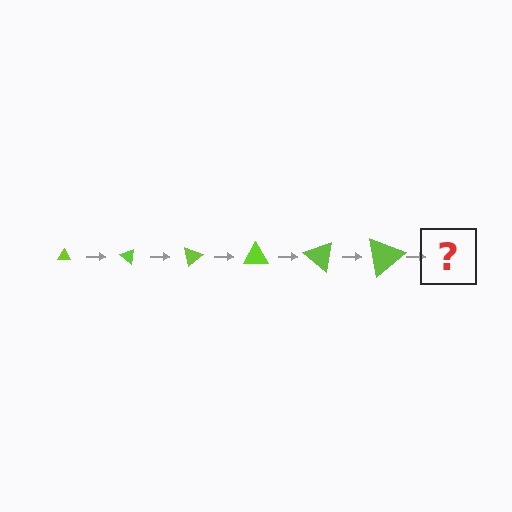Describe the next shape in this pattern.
It should be a triangle, larger than the previous one and rotated 240 degrees from the start.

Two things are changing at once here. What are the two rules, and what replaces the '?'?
The two rules are that the triangle grows larger each step and it rotates 40 degrees each step. The '?' should be a triangle, larger than the previous one and rotated 240 degrees from the start.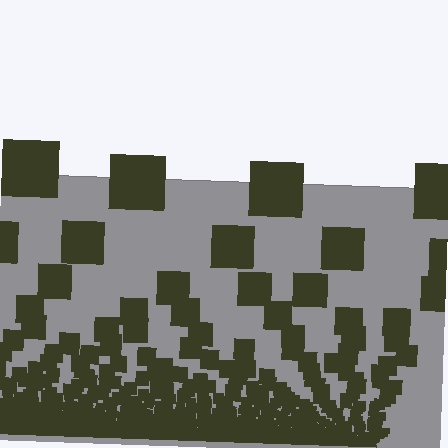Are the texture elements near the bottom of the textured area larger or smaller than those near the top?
Smaller. The gradient is inverted — elements near the bottom are smaller and denser.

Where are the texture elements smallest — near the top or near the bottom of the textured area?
Near the bottom.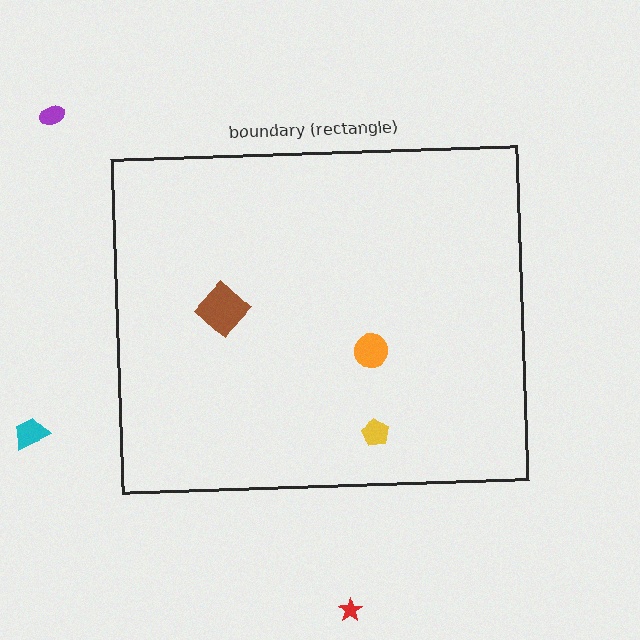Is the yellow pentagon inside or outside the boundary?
Inside.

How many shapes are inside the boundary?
3 inside, 3 outside.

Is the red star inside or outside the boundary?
Outside.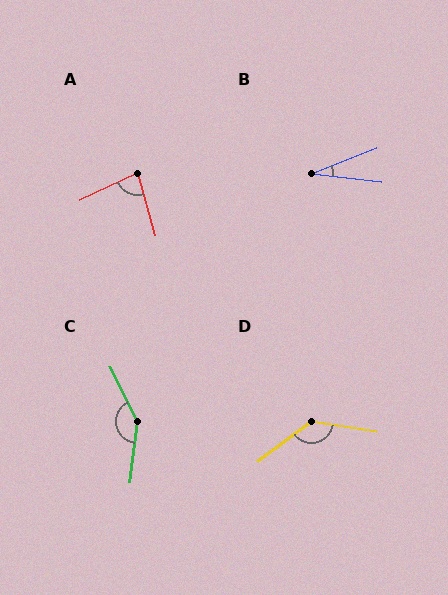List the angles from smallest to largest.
B (28°), A (81°), D (134°), C (146°).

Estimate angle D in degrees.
Approximately 134 degrees.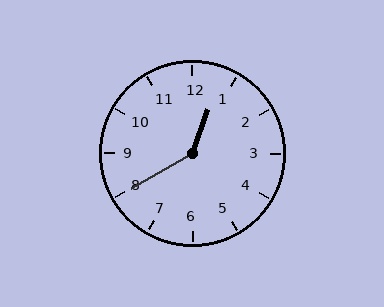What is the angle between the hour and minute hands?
Approximately 140 degrees.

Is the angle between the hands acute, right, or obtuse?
It is obtuse.